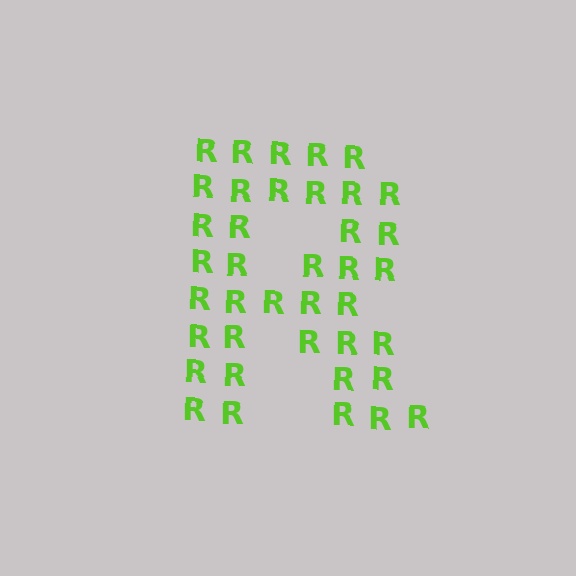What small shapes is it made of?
It is made of small letter R's.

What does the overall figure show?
The overall figure shows the letter R.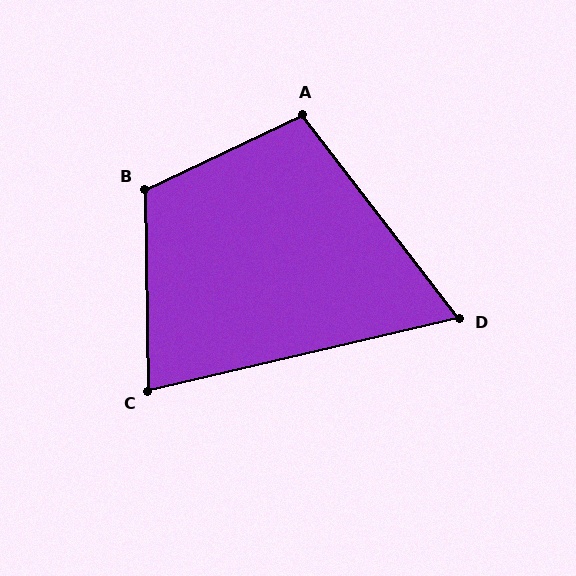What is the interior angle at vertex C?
Approximately 78 degrees (acute).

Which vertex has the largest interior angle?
B, at approximately 114 degrees.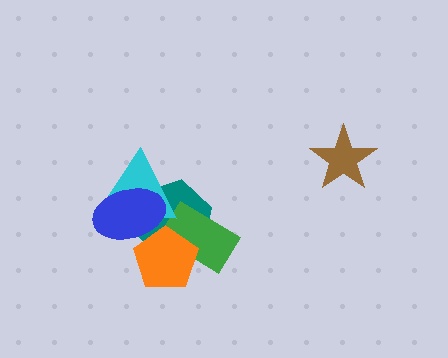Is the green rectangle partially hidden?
Yes, it is partially covered by another shape.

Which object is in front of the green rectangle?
The orange pentagon is in front of the green rectangle.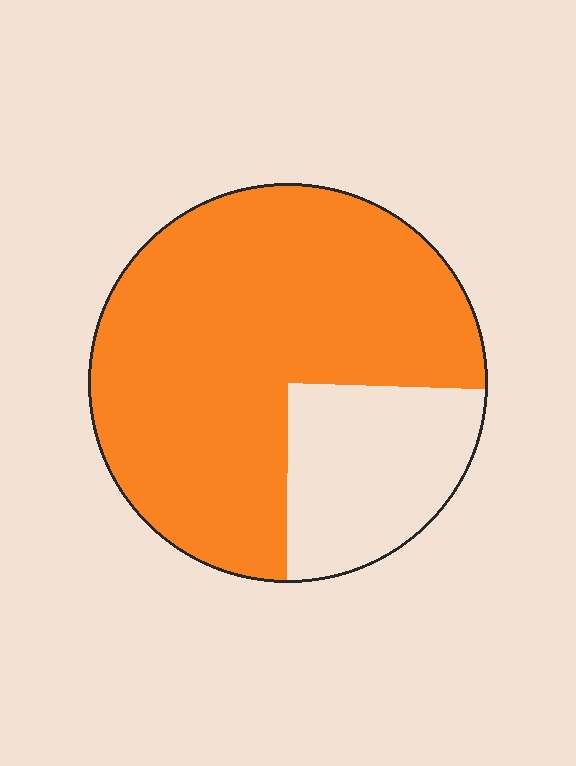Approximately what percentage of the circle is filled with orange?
Approximately 75%.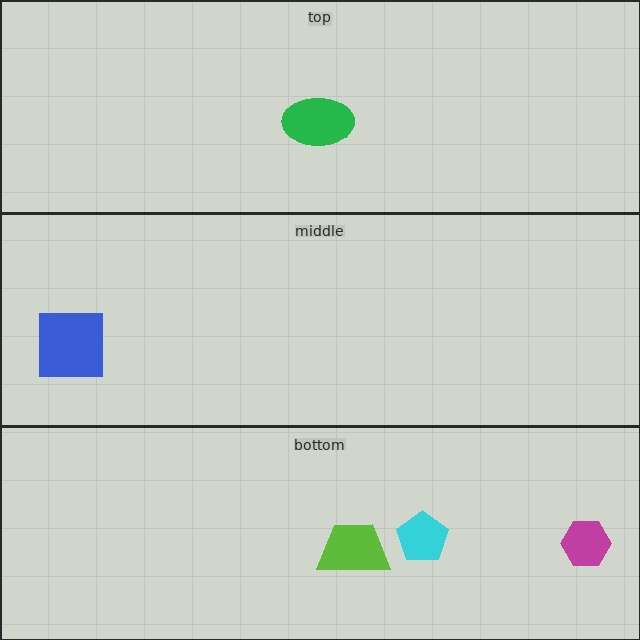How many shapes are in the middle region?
1.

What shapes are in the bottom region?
The lime trapezoid, the magenta hexagon, the cyan pentagon.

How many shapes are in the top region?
1.